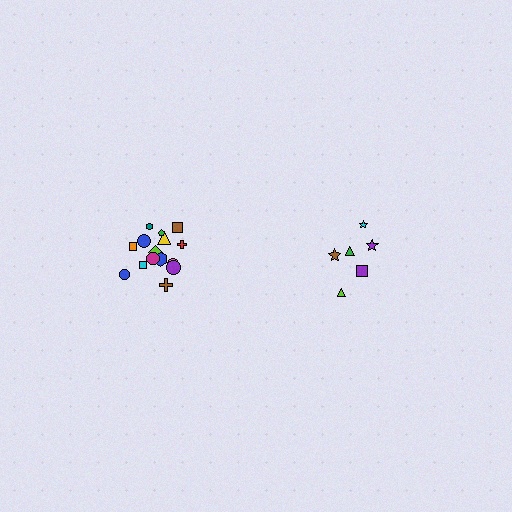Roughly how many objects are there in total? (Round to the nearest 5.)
Roughly 20 objects in total.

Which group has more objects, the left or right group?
The left group.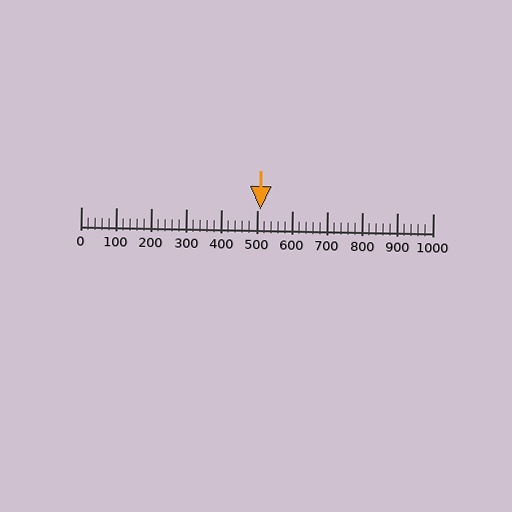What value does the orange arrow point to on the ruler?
The orange arrow points to approximately 510.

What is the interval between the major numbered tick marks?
The major tick marks are spaced 100 units apart.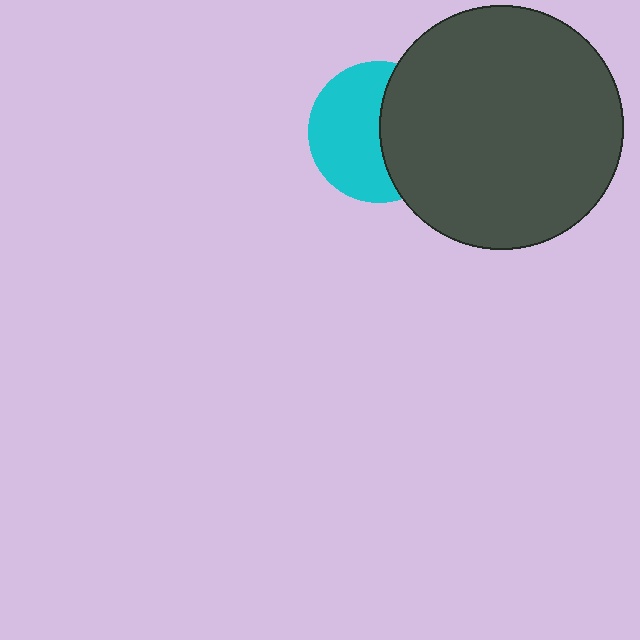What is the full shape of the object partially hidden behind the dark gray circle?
The partially hidden object is a cyan circle.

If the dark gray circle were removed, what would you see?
You would see the complete cyan circle.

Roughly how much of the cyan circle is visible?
About half of it is visible (roughly 56%).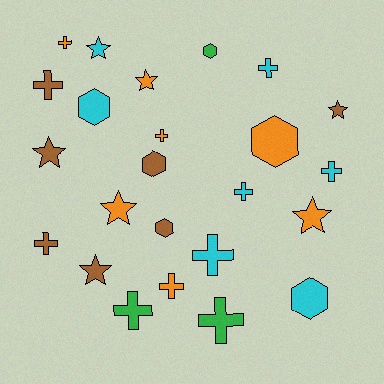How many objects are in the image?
There are 24 objects.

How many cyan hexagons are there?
There are 2 cyan hexagons.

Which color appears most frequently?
Brown, with 7 objects.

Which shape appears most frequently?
Cross, with 11 objects.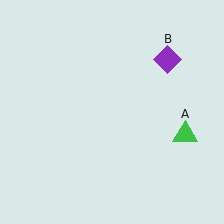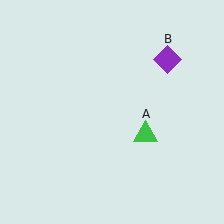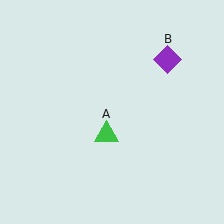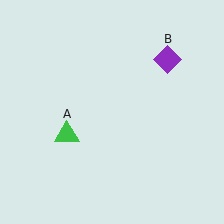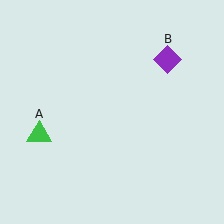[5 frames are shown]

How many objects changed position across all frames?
1 object changed position: green triangle (object A).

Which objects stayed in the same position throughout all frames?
Purple diamond (object B) remained stationary.